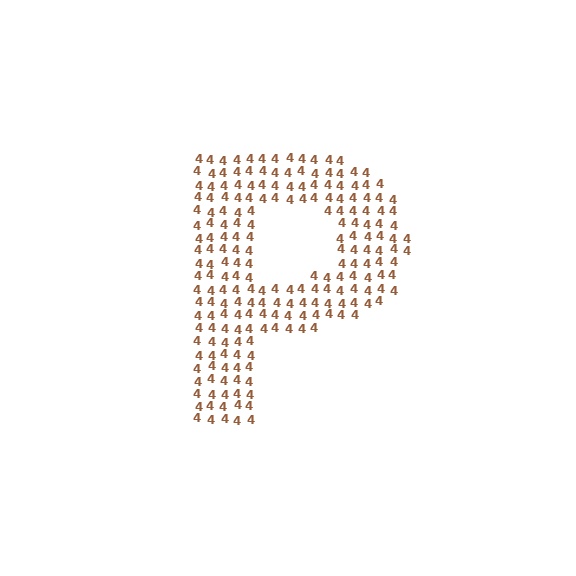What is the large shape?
The large shape is the letter P.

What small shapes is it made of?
It is made of small digit 4's.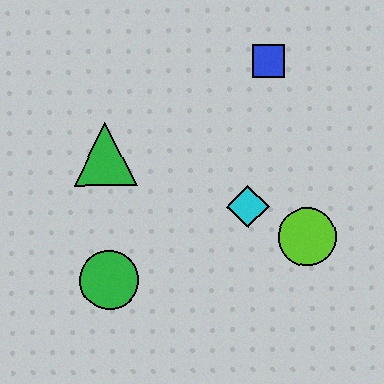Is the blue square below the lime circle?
No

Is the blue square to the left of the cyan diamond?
No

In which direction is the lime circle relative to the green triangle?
The lime circle is to the right of the green triangle.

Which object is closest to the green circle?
The green triangle is closest to the green circle.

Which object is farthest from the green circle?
The blue square is farthest from the green circle.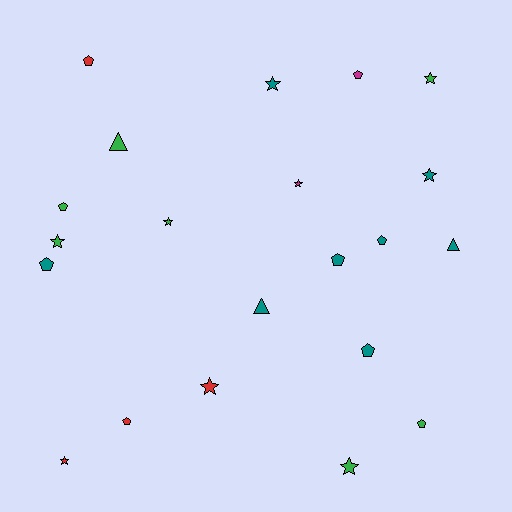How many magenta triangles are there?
There are no magenta triangles.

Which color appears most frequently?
Teal, with 8 objects.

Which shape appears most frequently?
Star, with 9 objects.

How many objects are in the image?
There are 21 objects.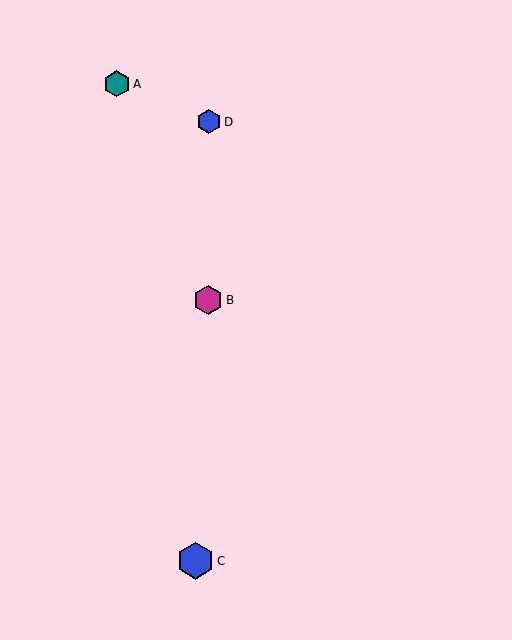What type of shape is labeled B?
Shape B is a magenta hexagon.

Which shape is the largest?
The blue hexagon (labeled C) is the largest.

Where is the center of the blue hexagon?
The center of the blue hexagon is at (209, 122).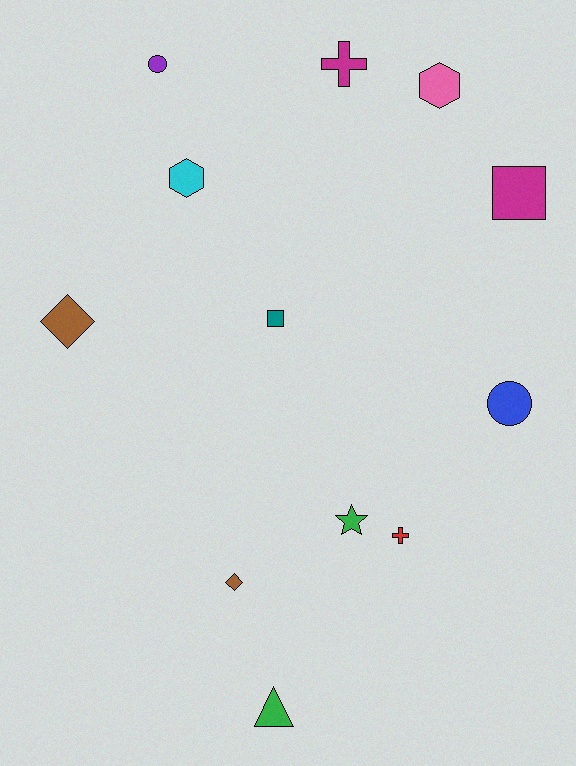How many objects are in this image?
There are 12 objects.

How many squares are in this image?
There are 2 squares.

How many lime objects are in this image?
There are no lime objects.